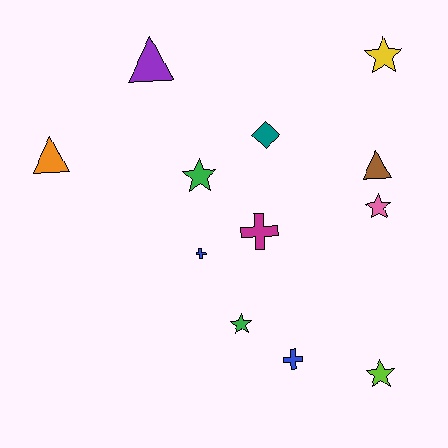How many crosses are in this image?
There are 3 crosses.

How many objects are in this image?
There are 12 objects.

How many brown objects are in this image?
There is 1 brown object.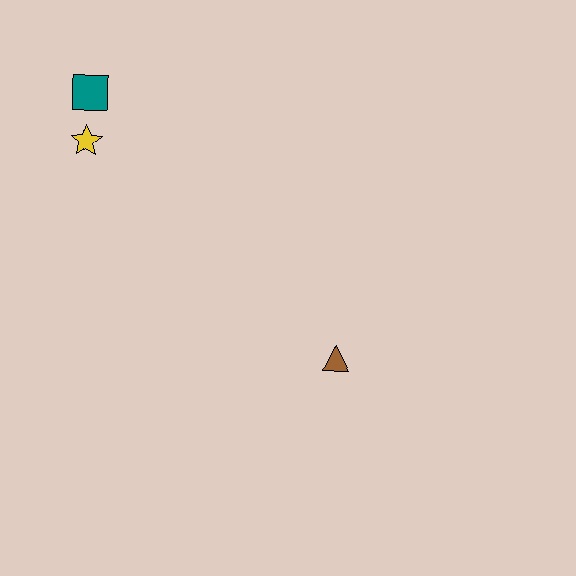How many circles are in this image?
There are no circles.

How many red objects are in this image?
There are no red objects.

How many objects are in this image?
There are 3 objects.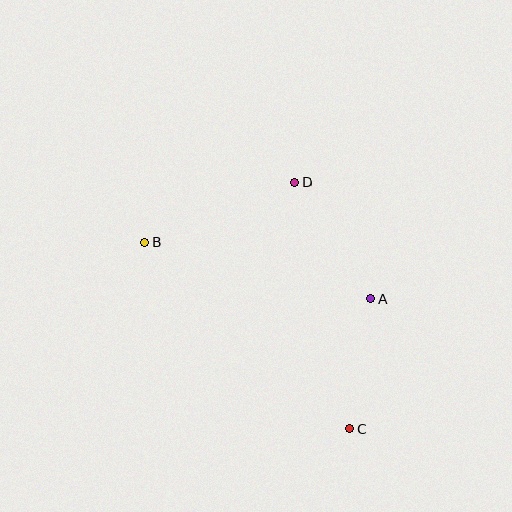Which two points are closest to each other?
Points A and C are closest to each other.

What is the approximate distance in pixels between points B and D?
The distance between B and D is approximately 161 pixels.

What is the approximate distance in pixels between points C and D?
The distance between C and D is approximately 252 pixels.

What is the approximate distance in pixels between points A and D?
The distance between A and D is approximately 139 pixels.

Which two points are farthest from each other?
Points B and C are farthest from each other.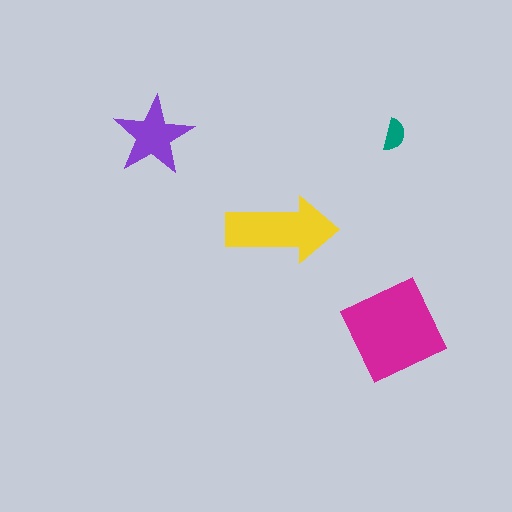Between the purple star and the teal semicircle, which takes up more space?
The purple star.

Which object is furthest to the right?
The teal semicircle is rightmost.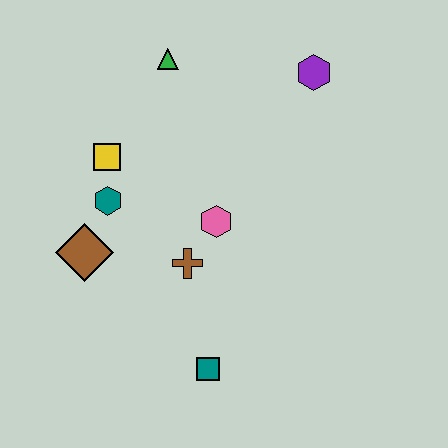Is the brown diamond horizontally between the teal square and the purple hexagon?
No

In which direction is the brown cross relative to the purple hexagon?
The brown cross is below the purple hexagon.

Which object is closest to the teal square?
The brown cross is closest to the teal square.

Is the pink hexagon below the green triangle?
Yes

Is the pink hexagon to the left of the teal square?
No